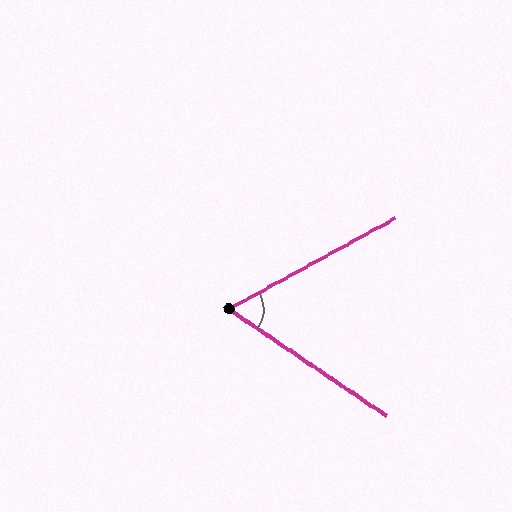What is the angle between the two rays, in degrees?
Approximately 63 degrees.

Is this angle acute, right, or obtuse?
It is acute.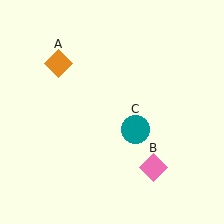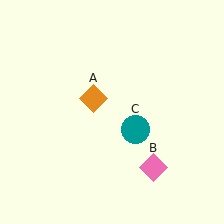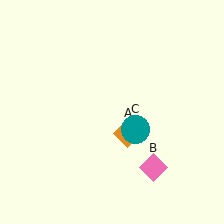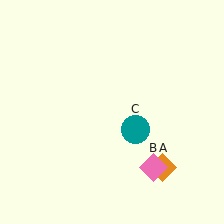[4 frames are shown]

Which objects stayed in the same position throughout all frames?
Pink diamond (object B) and teal circle (object C) remained stationary.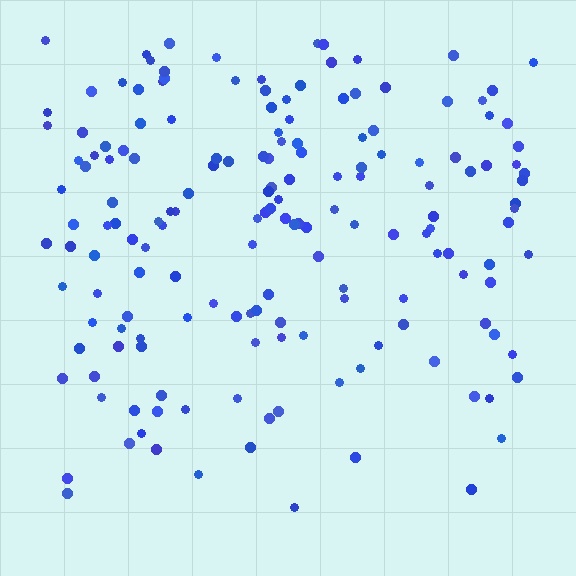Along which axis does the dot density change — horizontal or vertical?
Vertical.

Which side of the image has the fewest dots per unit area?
The bottom.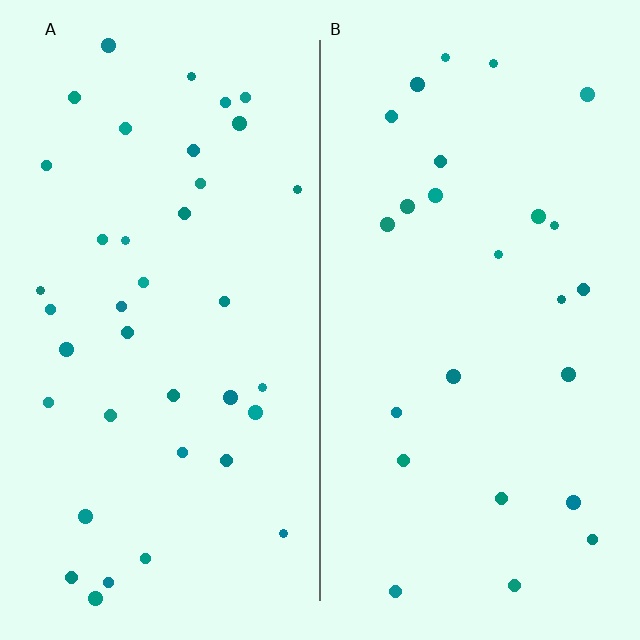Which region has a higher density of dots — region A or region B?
A (the left).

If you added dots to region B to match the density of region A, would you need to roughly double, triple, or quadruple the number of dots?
Approximately double.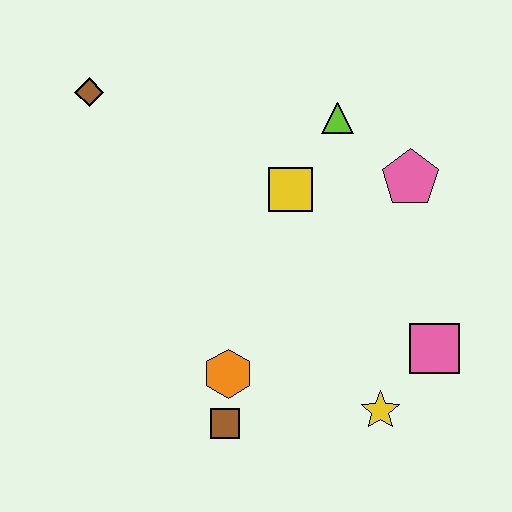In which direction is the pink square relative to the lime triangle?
The pink square is below the lime triangle.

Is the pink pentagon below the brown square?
No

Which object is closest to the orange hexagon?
The brown square is closest to the orange hexagon.